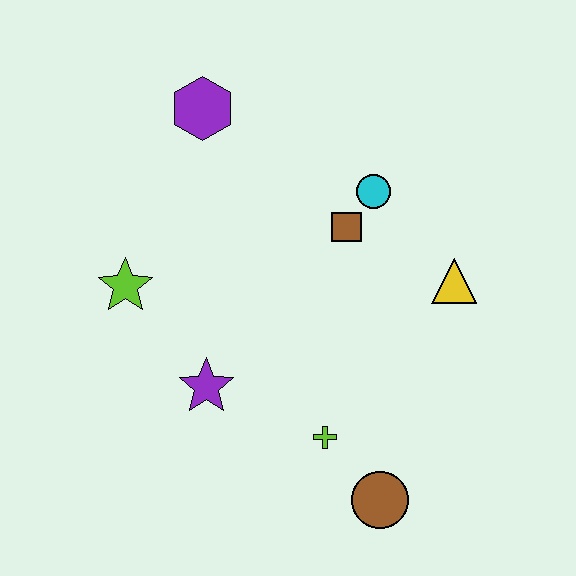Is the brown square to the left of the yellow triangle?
Yes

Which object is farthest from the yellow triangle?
The lime star is farthest from the yellow triangle.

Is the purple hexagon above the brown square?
Yes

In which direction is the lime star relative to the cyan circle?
The lime star is to the left of the cyan circle.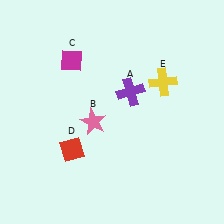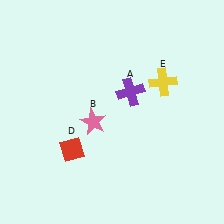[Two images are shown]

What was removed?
The magenta diamond (C) was removed in Image 2.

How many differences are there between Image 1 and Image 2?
There is 1 difference between the two images.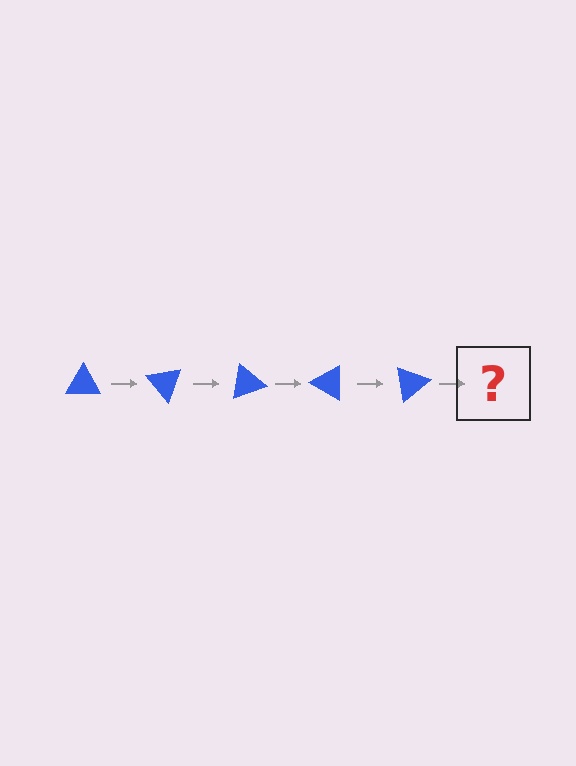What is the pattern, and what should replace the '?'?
The pattern is that the triangle rotates 50 degrees each step. The '?' should be a blue triangle rotated 250 degrees.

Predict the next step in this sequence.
The next step is a blue triangle rotated 250 degrees.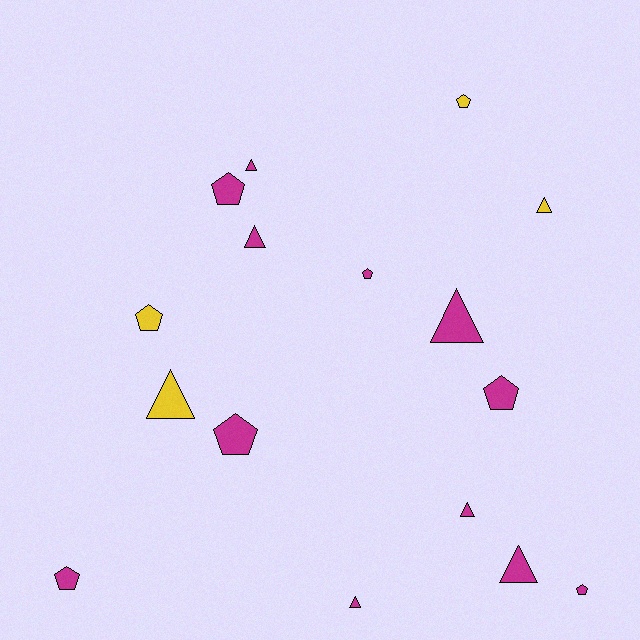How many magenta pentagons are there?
There are 6 magenta pentagons.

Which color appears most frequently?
Magenta, with 12 objects.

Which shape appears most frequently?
Pentagon, with 8 objects.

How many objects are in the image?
There are 16 objects.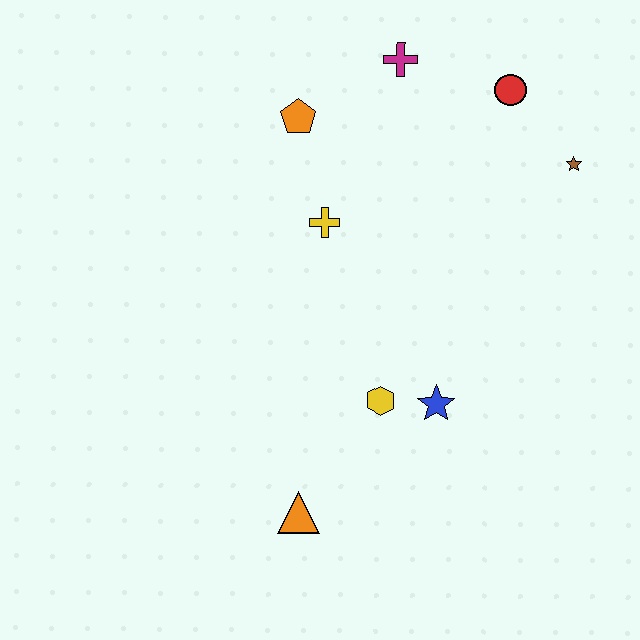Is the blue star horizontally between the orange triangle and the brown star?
Yes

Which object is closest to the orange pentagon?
The yellow cross is closest to the orange pentagon.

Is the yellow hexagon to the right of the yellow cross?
Yes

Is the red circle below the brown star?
No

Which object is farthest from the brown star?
The orange triangle is farthest from the brown star.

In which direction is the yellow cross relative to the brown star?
The yellow cross is to the left of the brown star.